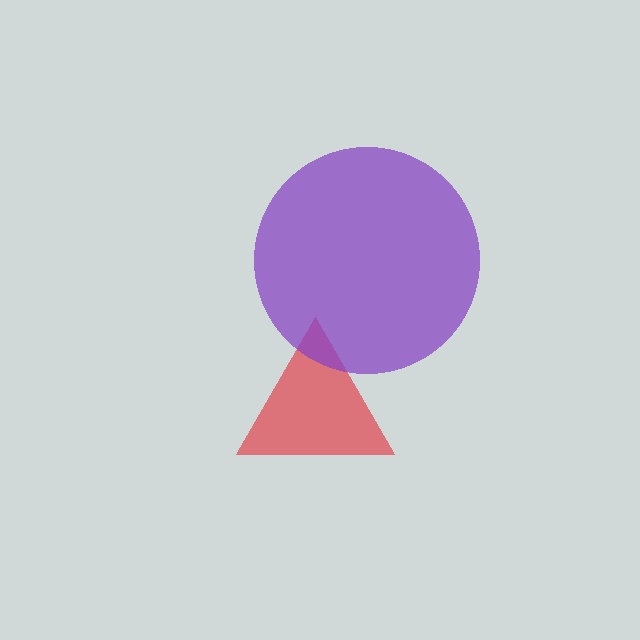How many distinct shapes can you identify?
There are 2 distinct shapes: a red triangle, a purple circle.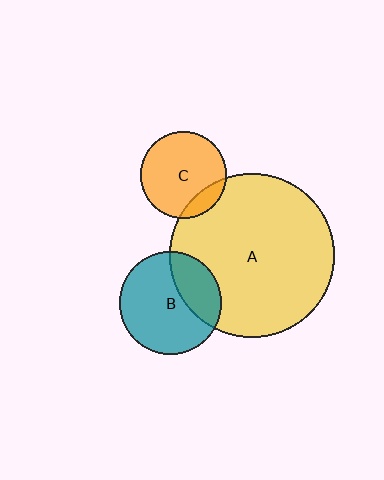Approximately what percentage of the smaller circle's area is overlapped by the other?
Approximately 30%.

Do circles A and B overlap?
Yes.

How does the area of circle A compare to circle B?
Approximately 2.6 times.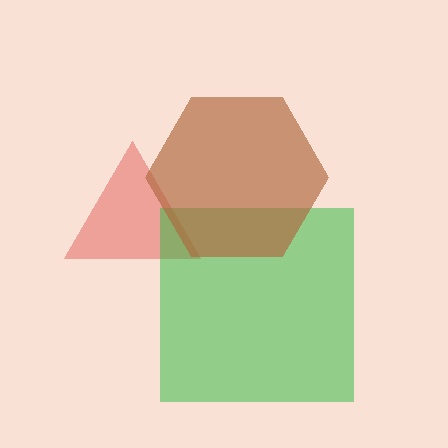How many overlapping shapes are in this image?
There are 3 overlapping shapes in the image.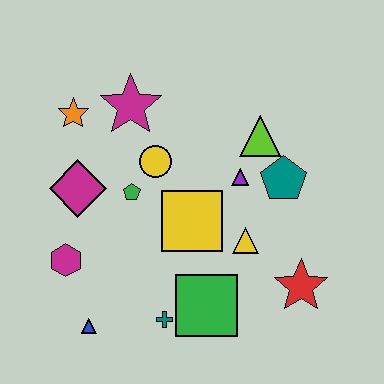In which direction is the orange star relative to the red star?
The orange star is to the left of the red star.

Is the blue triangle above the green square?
No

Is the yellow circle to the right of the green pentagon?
Yes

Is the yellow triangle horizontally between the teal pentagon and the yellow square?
Yes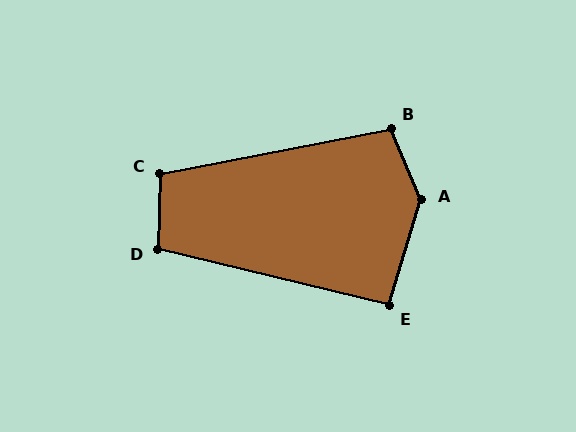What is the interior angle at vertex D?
Approximately 102 degrees (obtuse).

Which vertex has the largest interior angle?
A, at approximately 139 degrees.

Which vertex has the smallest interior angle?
E, at approximately 94 degrees.